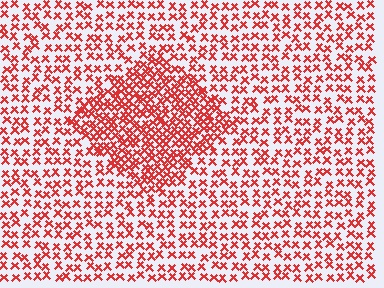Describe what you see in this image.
The image contains small red elements arranged at two different densities. A diamond-shaped region is visible where the elements are more densely packed than the surrounding area.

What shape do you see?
I see a diamond.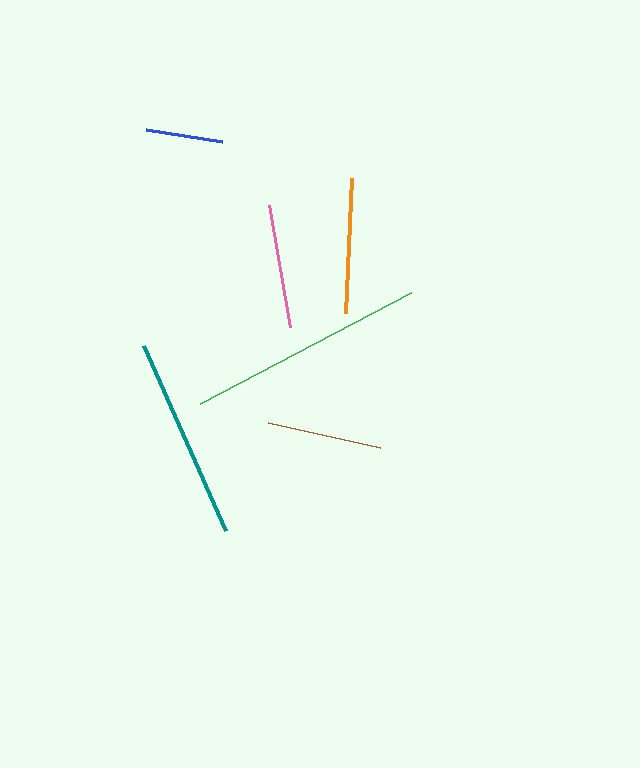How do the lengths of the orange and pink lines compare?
The orange and pink lines are approximately the same length.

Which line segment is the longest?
The green line is the longest at approximately 238 pixels.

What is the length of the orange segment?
The orange segment is approximately 135 pixels long.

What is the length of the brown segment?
The brown segment is approximately 115 pixels long.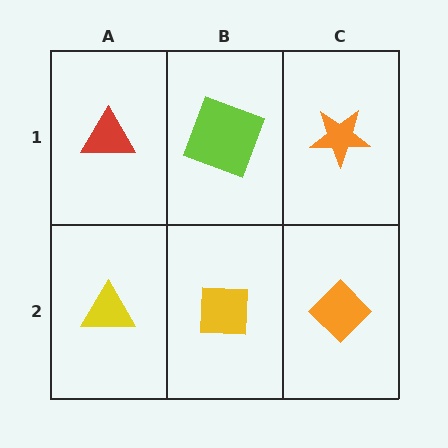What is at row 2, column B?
A yellow square.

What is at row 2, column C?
An orange diamond.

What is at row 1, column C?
An orange star.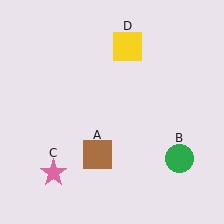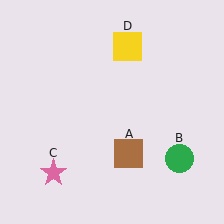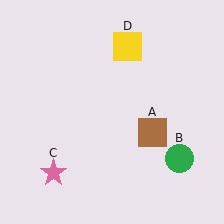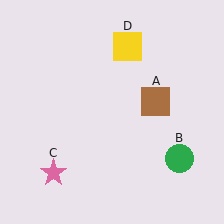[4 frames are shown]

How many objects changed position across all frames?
1 object changed position: brown square (object A).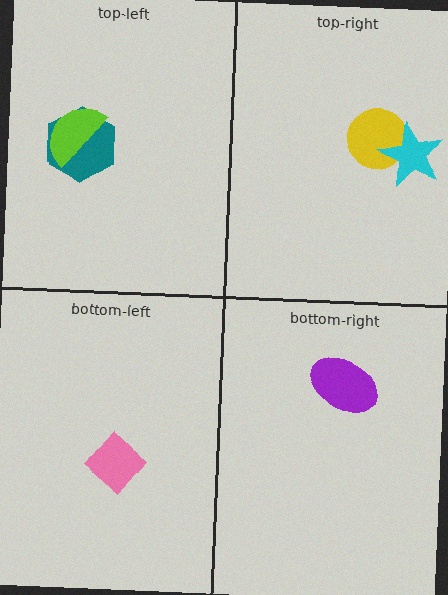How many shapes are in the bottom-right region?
1.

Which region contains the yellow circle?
The top-right region.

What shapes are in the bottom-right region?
The purple ellipse.